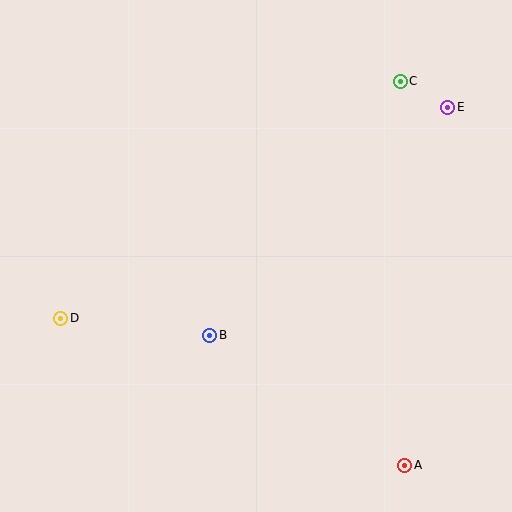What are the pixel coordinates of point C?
Point C is at (400, 81).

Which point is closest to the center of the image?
Point B at (210, 335) is closest to the center.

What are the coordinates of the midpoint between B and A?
The midpoint between B and A is at (307, 400).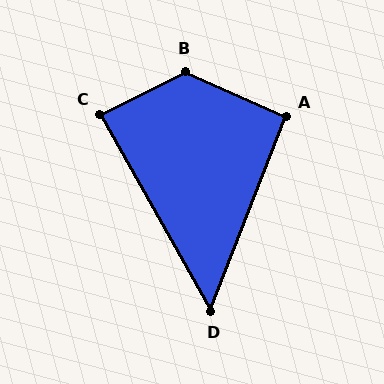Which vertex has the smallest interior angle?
D, at approximately 51 degrees.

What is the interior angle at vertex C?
Approximately 87 degrees (approximately right).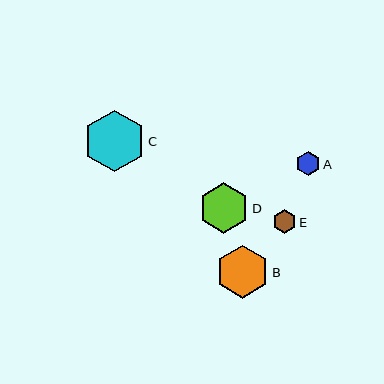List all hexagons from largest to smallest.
From largest to smallest: C, B, D, E, A.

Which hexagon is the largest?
Hexagon C is the largest with a size of approximately 61 pixels.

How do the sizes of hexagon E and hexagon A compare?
Hexagon E and hexagon A are approximately the same size.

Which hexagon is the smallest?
Hexagon A is the smallest with a size of approximately 24 pixels.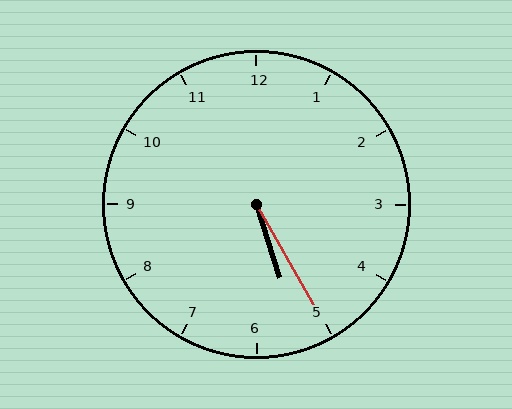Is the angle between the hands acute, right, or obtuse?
It is acute.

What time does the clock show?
5:25.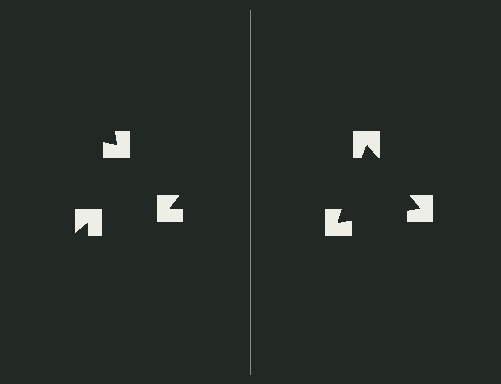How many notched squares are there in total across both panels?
6 — 3 on each side.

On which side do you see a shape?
An illusory triangle appears on the right side. On the left side the wedge cuts are rotated, so no coherent shape forms.